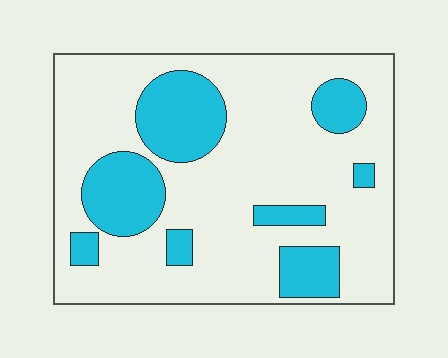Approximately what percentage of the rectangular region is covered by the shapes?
Approximately 25%.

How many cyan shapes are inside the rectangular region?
8.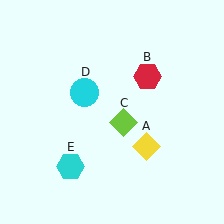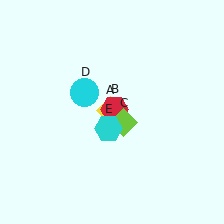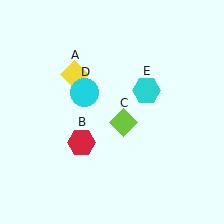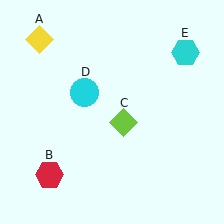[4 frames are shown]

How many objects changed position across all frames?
3 objects changed position: yellow diamond (object A), red hexagon (object B), cyan hexagon (object E).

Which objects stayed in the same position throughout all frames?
Lime diamond (object C) and cyan circle (object D) remained stationary.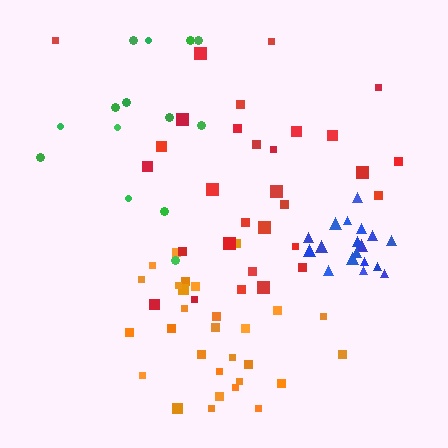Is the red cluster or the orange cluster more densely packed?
Orange.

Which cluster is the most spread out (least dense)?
Green.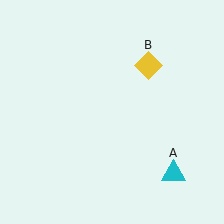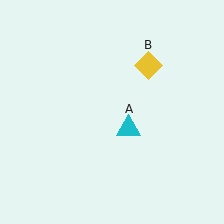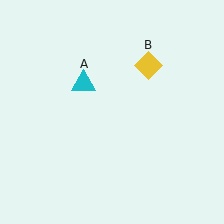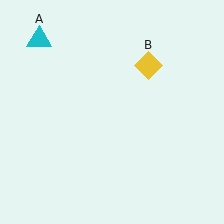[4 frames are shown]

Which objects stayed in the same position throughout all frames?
Yellow diamond (object B) remained stationary.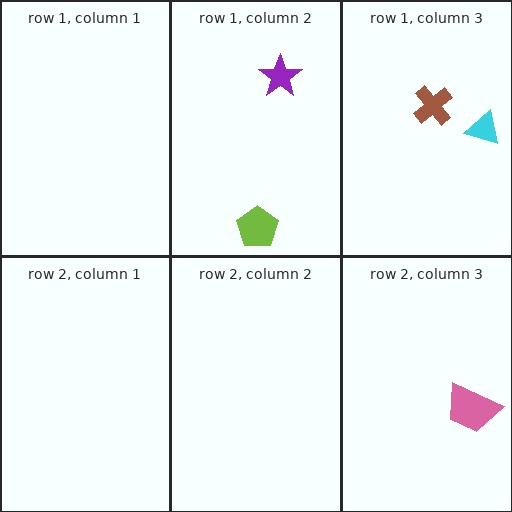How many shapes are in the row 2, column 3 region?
1.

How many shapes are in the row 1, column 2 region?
2.